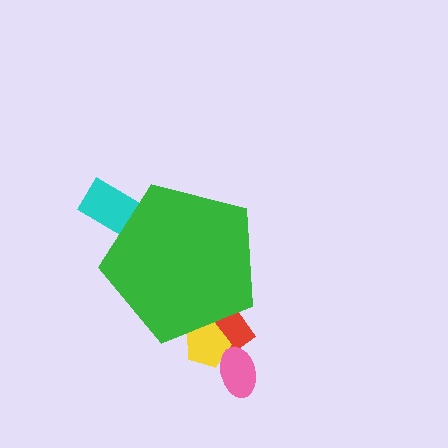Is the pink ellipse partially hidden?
No, the pink ellipse is fully visible.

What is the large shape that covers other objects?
A green pentagon.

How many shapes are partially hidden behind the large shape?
3 shapes are partially hidden.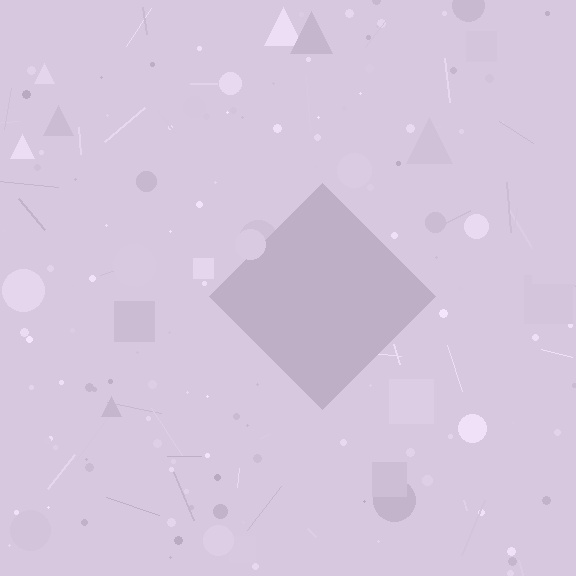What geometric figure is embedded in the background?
A diamond is embedded in the background.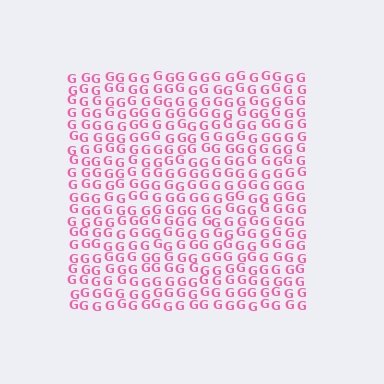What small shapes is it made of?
It is made of small letter G's.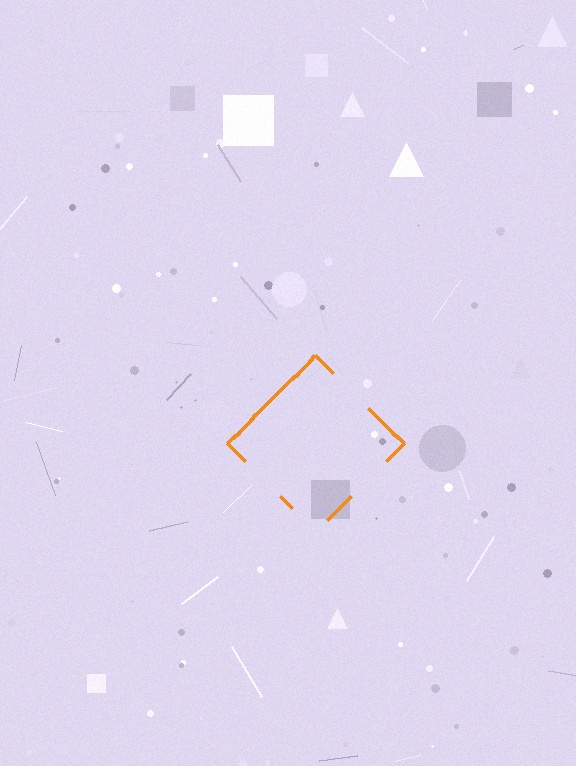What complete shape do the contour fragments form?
The contour fragments form a diamond.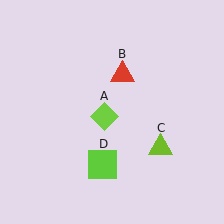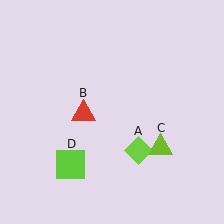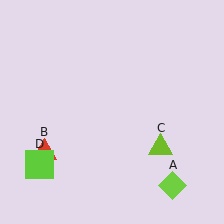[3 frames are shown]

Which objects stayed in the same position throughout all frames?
Lime triangle (object C) remained stationary.